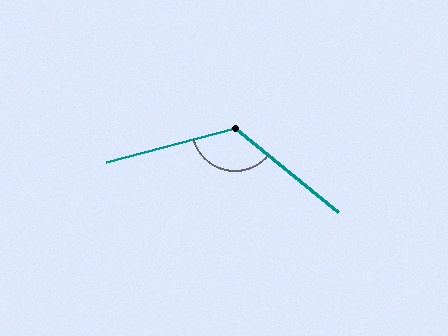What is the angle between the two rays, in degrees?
Approximately 126 degrees.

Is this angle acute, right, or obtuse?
It is obtuse.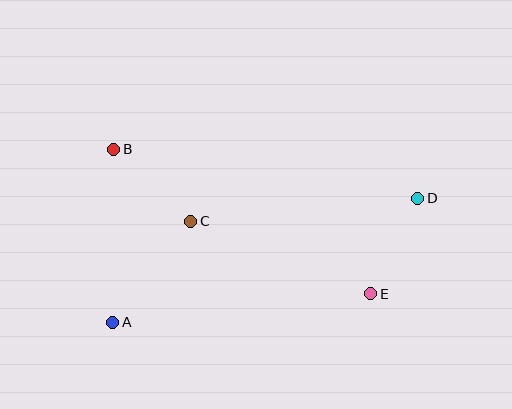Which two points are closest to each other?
Points B and C are closest to each other.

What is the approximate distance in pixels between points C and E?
The distance between C and E is approximately 194 pixels.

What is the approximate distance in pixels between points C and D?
The distance between C and D is approximately 228 pixels.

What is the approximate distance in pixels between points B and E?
The distance between B and E is approximately 295 pixels.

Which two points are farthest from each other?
Points A and D are farthest from each other.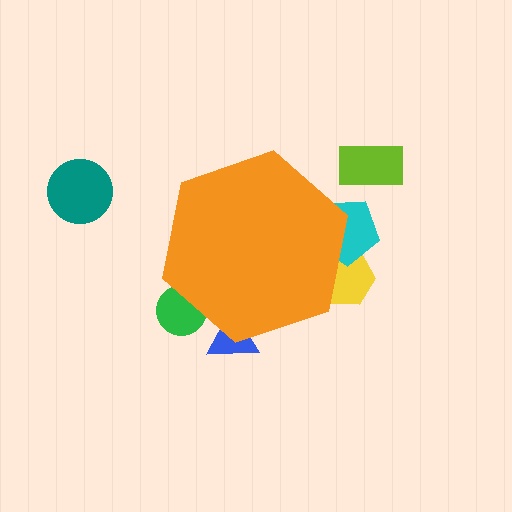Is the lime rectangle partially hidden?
No, the lime rectangle is fully visible.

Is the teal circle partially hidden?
No, the teal circle is fully visible.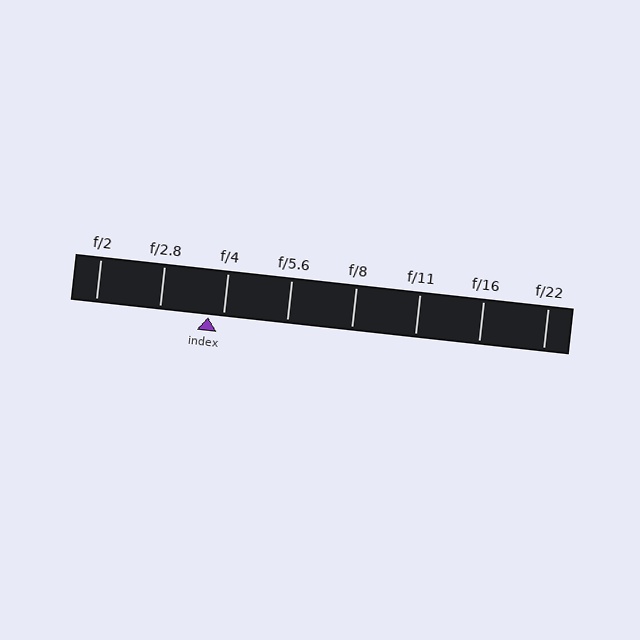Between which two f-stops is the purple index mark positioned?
The index mark is between f/2.8 and f/4.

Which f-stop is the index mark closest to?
The index mark is closest to f/4.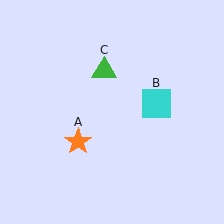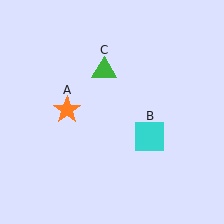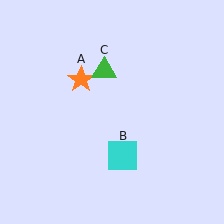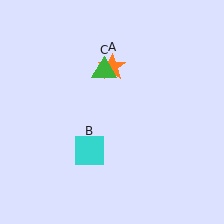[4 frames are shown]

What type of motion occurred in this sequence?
The orange star (object A), cyan square (object B) rotated clockwise around the center of the scene.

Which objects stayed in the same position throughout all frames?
Green triangle (object C) remained stationary.